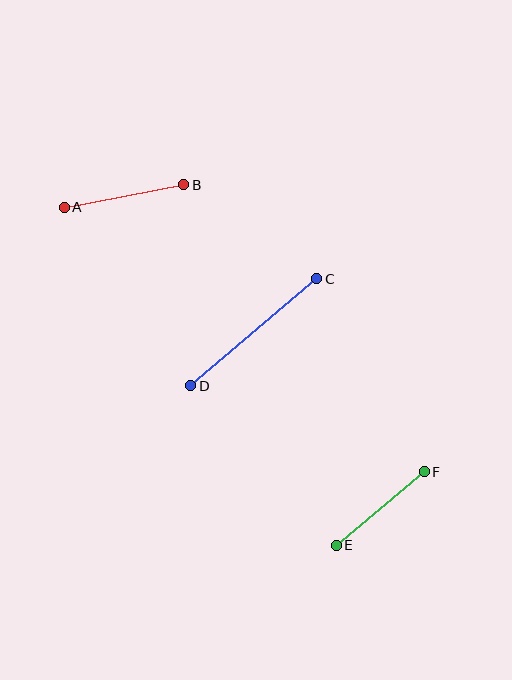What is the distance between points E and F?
The distance is approximately 115 pixels.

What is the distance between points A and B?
The distance is approximately 122 pixels.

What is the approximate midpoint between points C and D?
The midpoint is at approximately (254, 332) pixels.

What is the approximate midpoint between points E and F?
The midpoint is at approximately (380, 509) pixels.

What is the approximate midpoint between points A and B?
The midpoint is at approximately (124, 196) pixels.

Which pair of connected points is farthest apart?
Points C and D are farthest apart.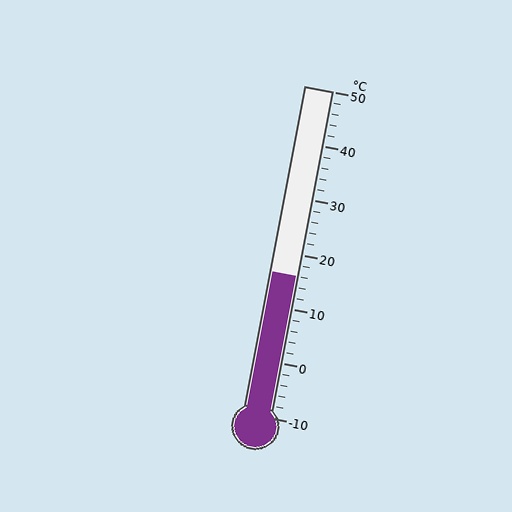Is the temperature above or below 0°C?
The temperature is above 0°C.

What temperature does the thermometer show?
The thermometer shows approximately 16°C.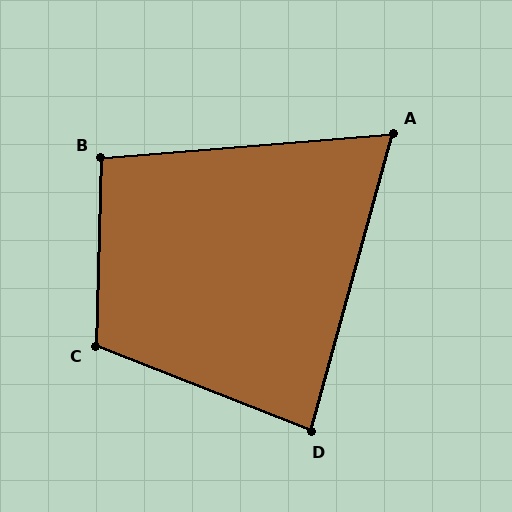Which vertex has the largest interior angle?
C, at approximately 110 degrees.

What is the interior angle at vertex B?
Approximately 96 degrees (obtuse).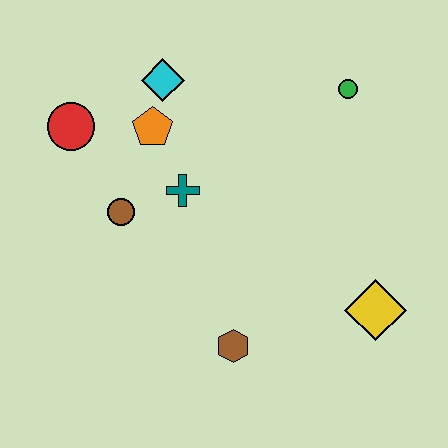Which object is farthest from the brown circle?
The yellow diamond is farthest from the brown circle.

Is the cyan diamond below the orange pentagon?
No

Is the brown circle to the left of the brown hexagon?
Yes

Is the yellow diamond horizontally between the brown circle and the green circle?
No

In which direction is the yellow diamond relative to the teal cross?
The yellow diamond is to the right of the teal cross.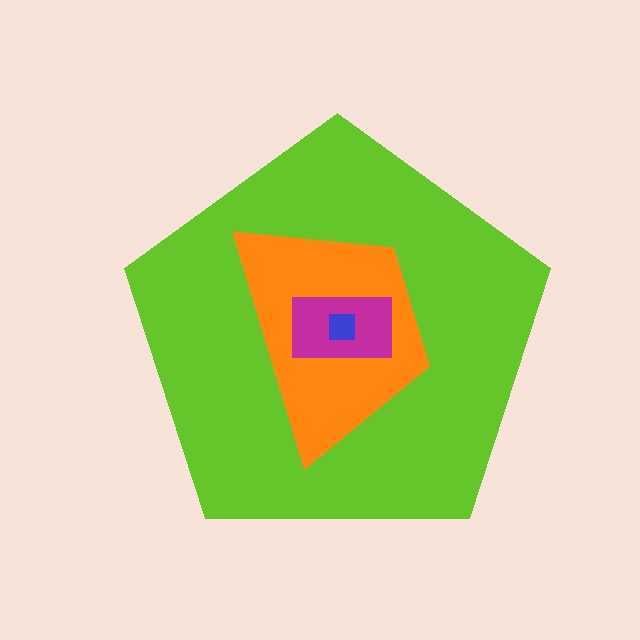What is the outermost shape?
The lime pentagon.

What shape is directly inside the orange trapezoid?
The magenta rectangle.